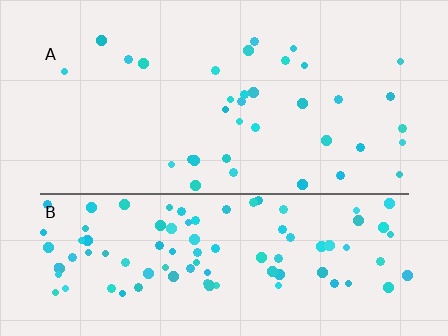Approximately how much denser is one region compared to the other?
Approximately 2.9× — region B over region A.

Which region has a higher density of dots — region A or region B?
B (the bottom).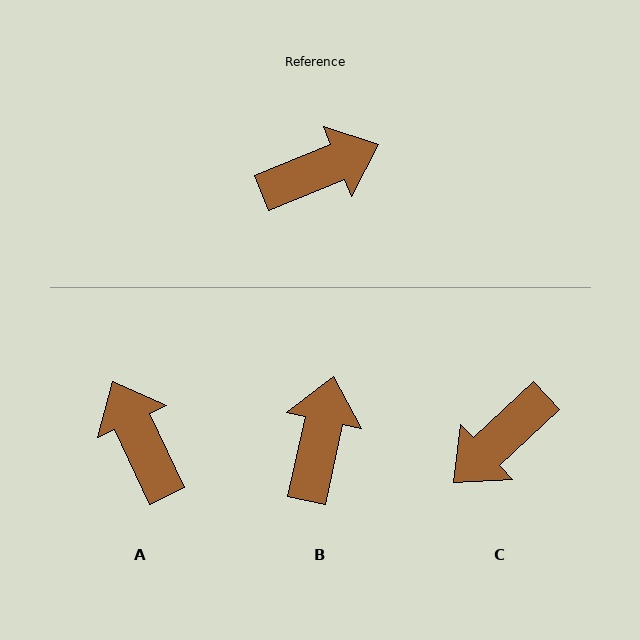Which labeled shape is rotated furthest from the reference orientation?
C, about 159 degrees away.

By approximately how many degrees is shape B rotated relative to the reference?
Approximately 55 degrees counter-clockwise.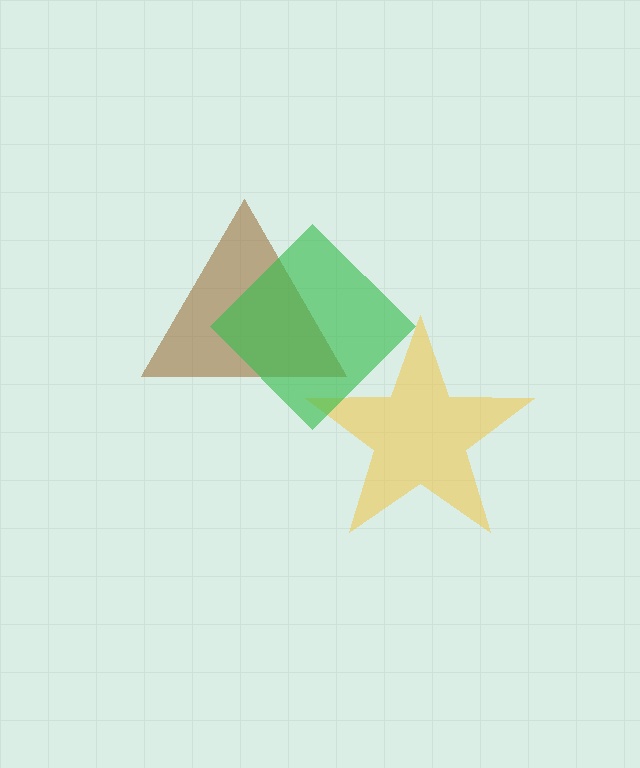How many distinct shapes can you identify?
There are 3 distinct shapes: a brown triangle, a yellow star, a green diamond.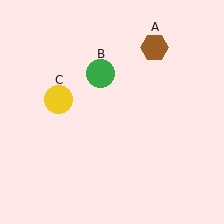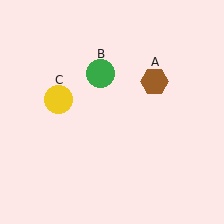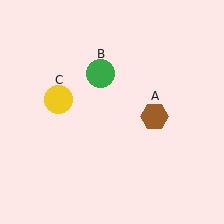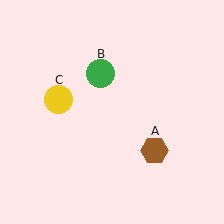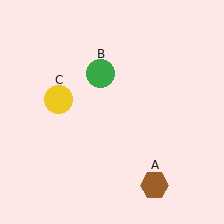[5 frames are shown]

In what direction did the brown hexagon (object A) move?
The brown hexagon (object A) moved down.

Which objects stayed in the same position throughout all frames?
Green circle (object B) and yellow circle (object C) remained stationary.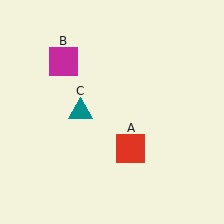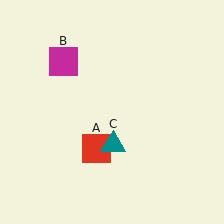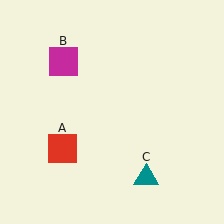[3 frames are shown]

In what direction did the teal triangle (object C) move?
The teal triangle (object C) moved down and to the right.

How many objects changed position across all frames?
2 objects changed position: red square (object A), teal triangle (object C).